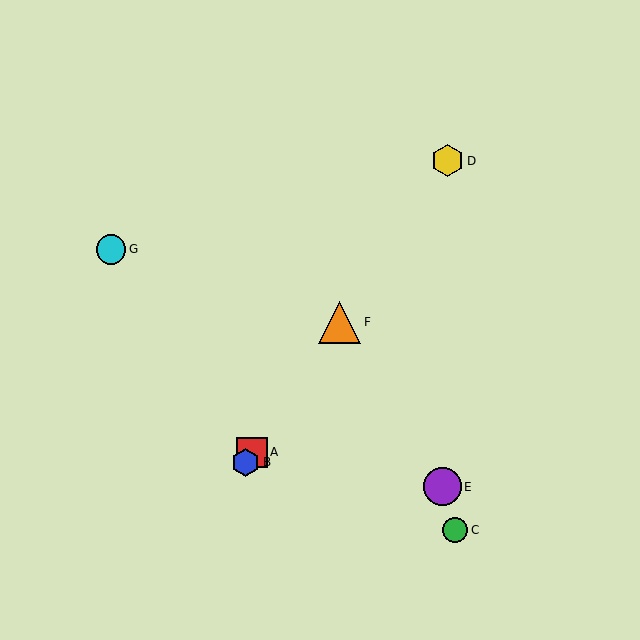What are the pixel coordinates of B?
Object B is at (246, 462).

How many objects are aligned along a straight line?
4 objects (A, B, D, F) are aligned along a straight line.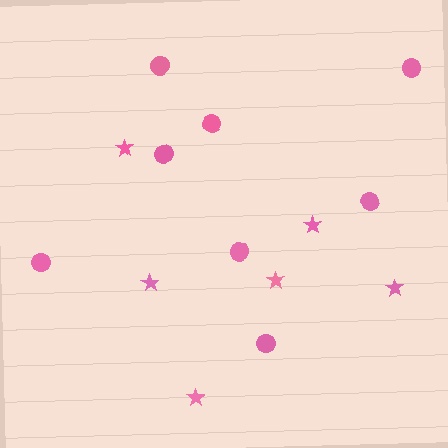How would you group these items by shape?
There are 2 groups: one group of circles (8) and one group of stars (6).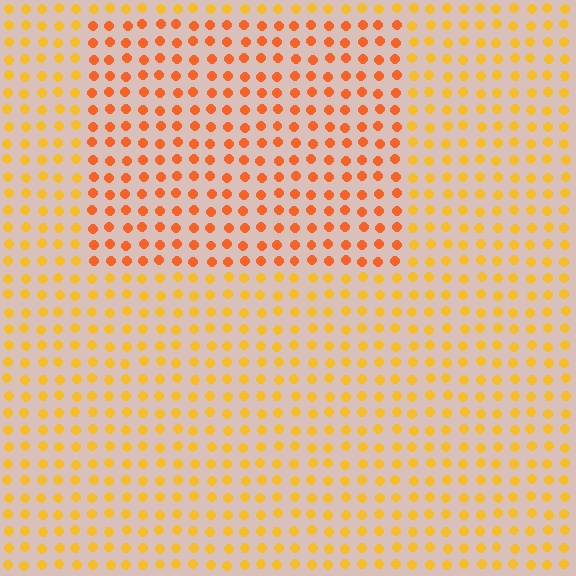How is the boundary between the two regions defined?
The boundary is defined purely by a slight shift in hue (about 27 degrees). Spacing, size, and orientation are identical on both sides.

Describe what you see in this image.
The image is filled with small yellow elements in a uniform arrangement. A rectangle-shaped region is visible where the elements are tinted to a slightly different hue, forming a subtle color boundary.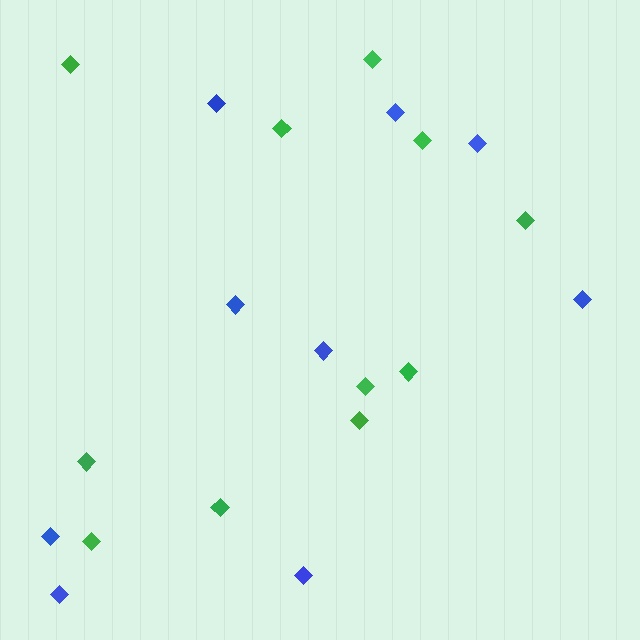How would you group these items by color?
There are 2 groups: one group of green diamonds (11) and one group of blue diamonds (9).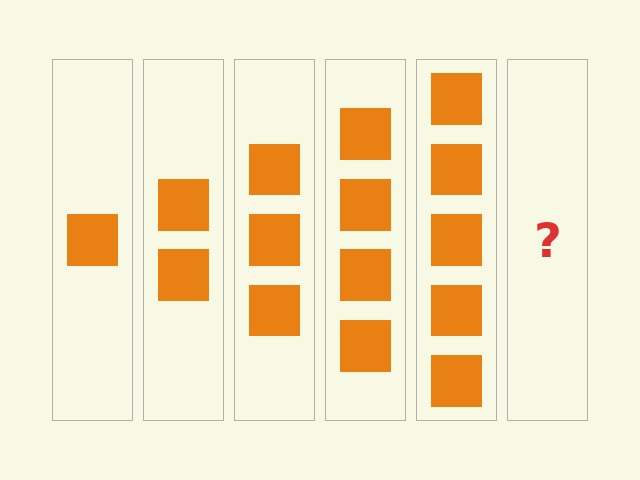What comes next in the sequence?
The next element should be 6 squares.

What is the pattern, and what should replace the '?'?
The pattern is that each step adds one more square. The '?' should be 6 squares.